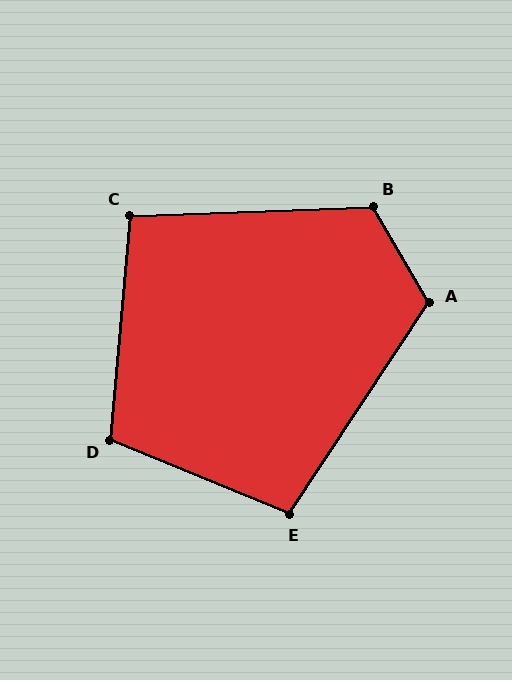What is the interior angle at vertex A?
Approximately 116 degrees (obtuse).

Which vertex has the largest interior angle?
B, at approximately 118 degrees.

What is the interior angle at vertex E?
Approximately 101 degrees (obtuse).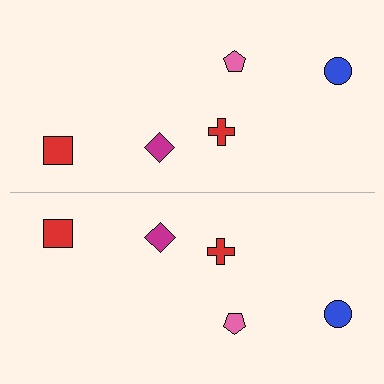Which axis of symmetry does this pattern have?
The pattern has a horizontal axis of symmetry running through the center of the image.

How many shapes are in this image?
There are 10 shapes in this image.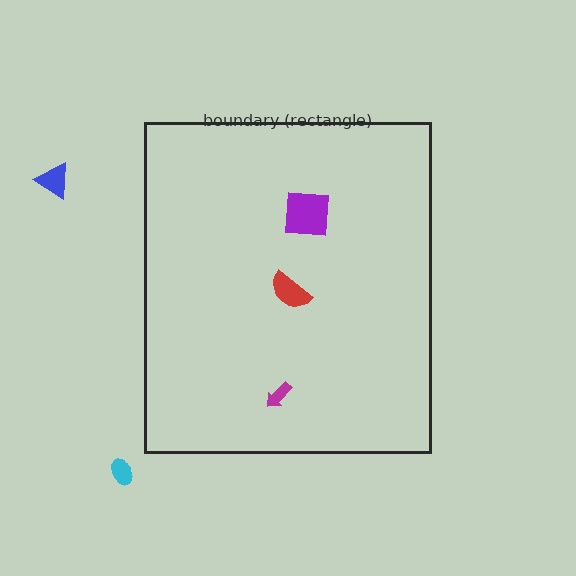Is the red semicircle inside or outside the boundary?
Inside.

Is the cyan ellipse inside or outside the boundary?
Outside.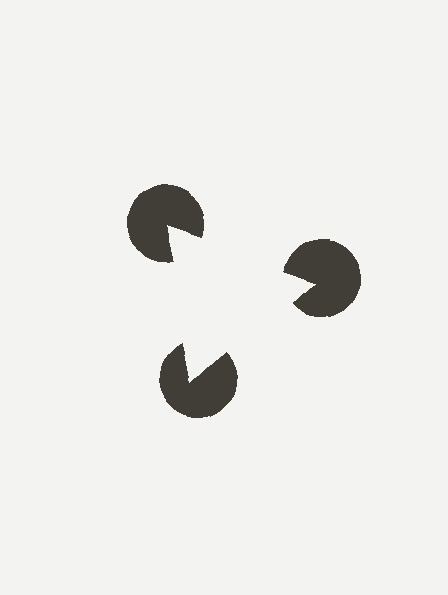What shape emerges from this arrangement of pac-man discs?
An illusory triangle — its edges are inferred from the aligned wedge cuts in the pac-man discs, not physically drawn.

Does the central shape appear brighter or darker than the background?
It typically appears slightly brighter than the background, even though no actual brightness change is drawn.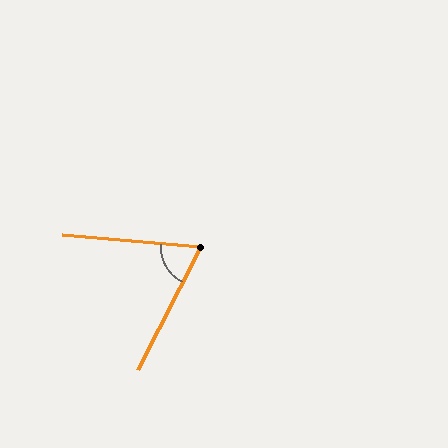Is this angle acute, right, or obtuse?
It is acute.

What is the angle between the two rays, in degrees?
Approximately 68 degrees.